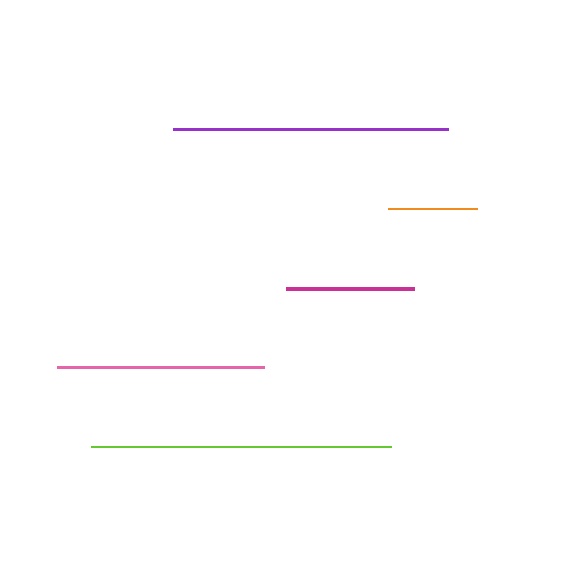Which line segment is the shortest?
The orange line is the shortest at approximately 88 pixels.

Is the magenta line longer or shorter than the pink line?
The pink line is longer than the magenta line.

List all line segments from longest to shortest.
From longest to shortest: lime, purple, pink, magenta, orange.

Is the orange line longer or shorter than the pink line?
The pink line is longer than the orange line.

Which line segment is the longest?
The lime line is the longest at approximately 300 pixels.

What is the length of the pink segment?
The pink segment is approximately 206 pixels long.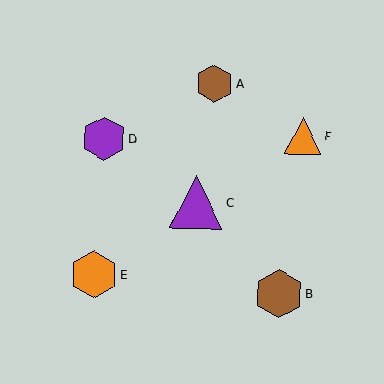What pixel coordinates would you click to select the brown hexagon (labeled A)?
Click at (214, 84) to select the brown hexagon A.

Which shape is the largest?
The purple triangle (labeled C) is the largest.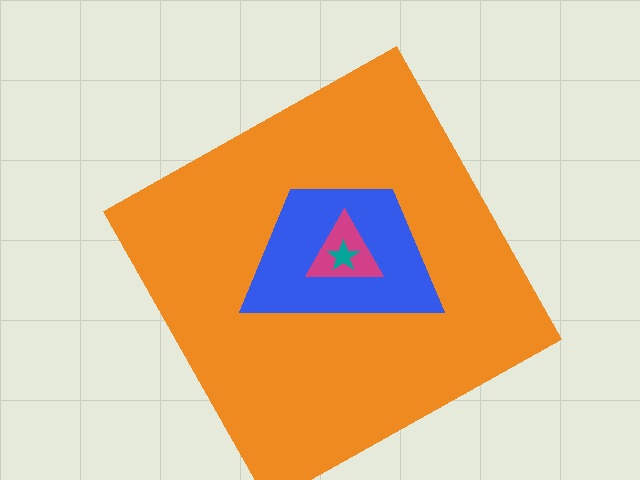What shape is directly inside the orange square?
The blue trapezoid.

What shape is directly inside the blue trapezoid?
The magenta triangle.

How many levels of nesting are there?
4.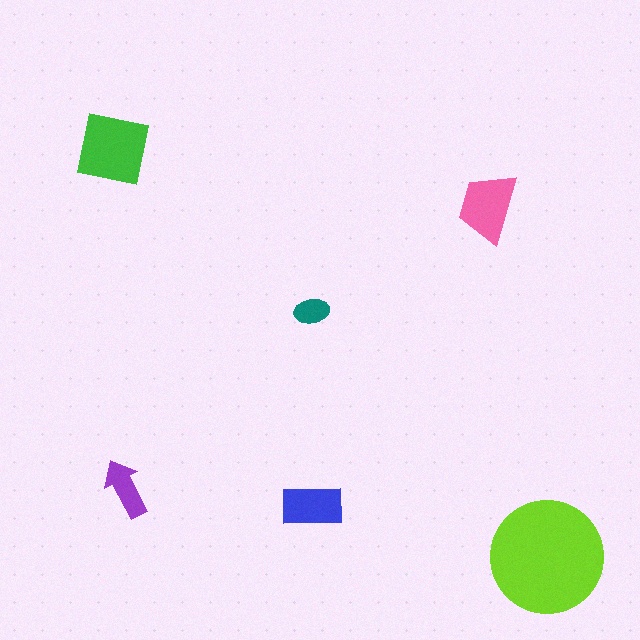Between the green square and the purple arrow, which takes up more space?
The green square.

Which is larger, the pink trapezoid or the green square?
The green square.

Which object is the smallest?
The teal ellipse.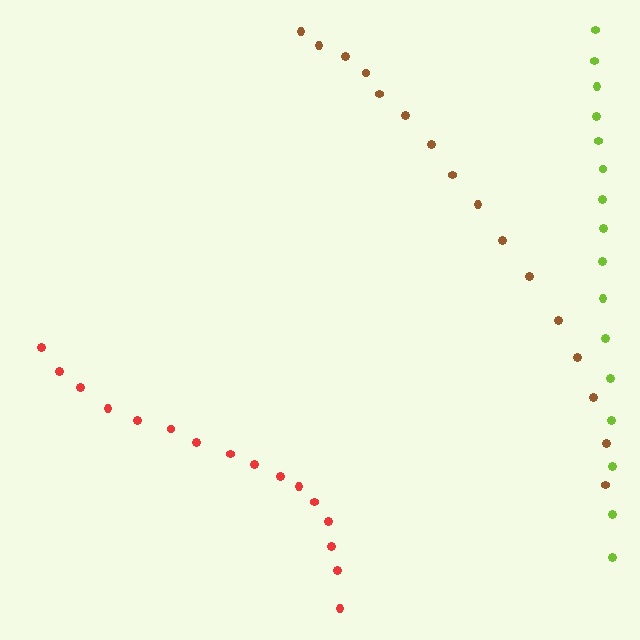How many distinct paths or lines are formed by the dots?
There are 3 distinct paths.